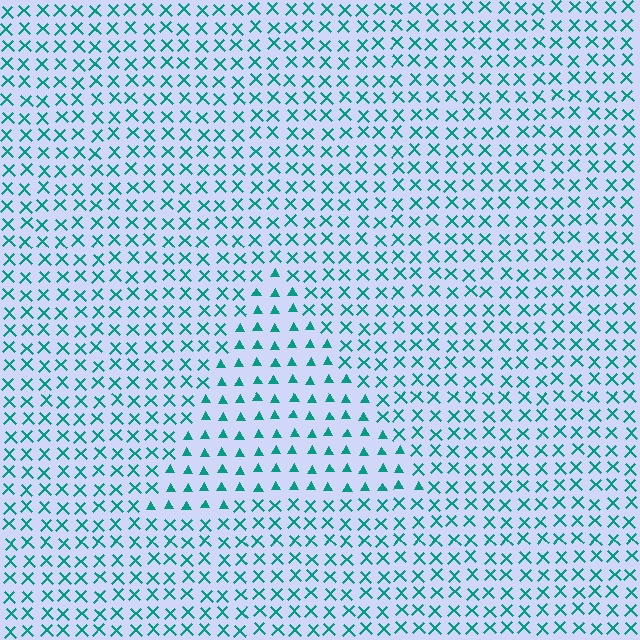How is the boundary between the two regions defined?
The boundary is defined by a change in element shape: triangles inside vs. X marks outside. All elements share the same color and spacing.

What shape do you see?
I see a triangle.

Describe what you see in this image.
The image is filled with small teal elements arranged in a uniform grid. A triangle-shaped region contains triangles, while the surrounding area contains X marks. The boundary is defined purely by the change in element shape.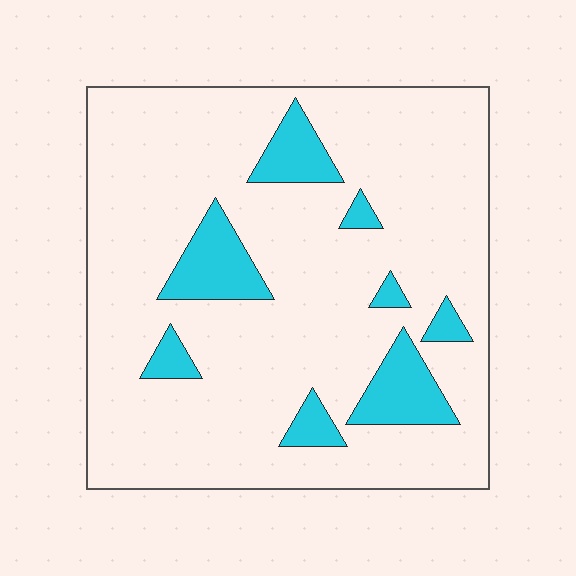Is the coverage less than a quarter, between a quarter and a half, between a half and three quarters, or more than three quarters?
Less than a quarter.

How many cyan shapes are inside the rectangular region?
8.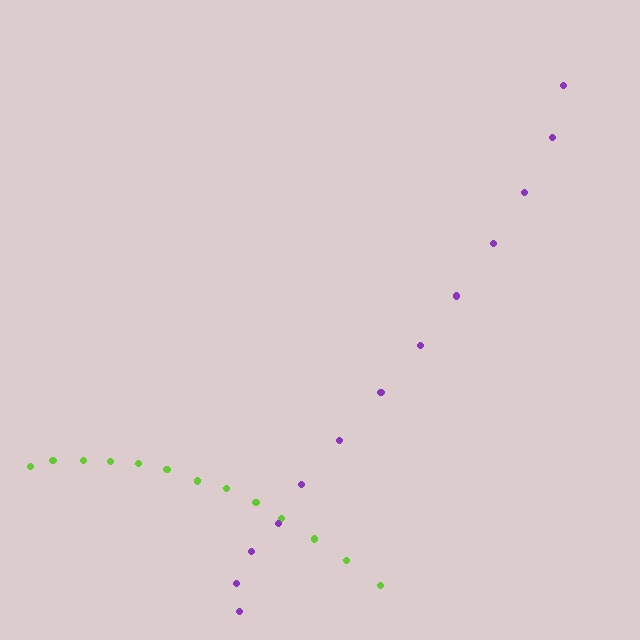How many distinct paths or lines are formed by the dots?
There are 2 distinct paths.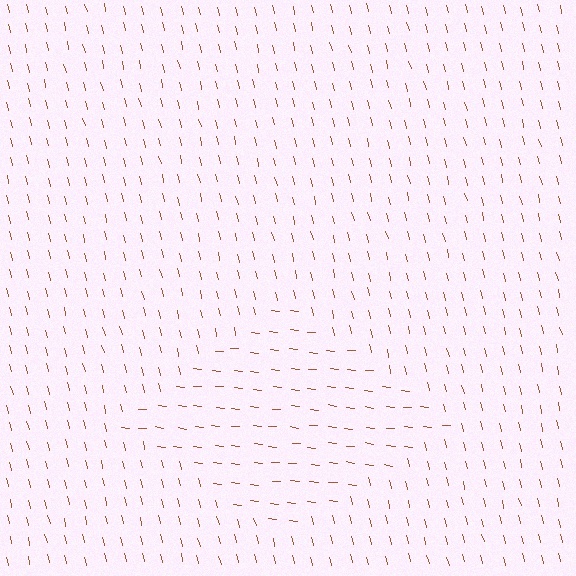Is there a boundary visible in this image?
Yes, there is a texture boundary formed by a change in line orientation.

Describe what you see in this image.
The image is filled with small brown line segments. A diamond region in the image has lines oriented differently from the surrounding lines, creating a visible texture boundary.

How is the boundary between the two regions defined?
The boundary is defined purely by a change in line orientation (approximately 69 degrees difference). All lines are the same color and thickness.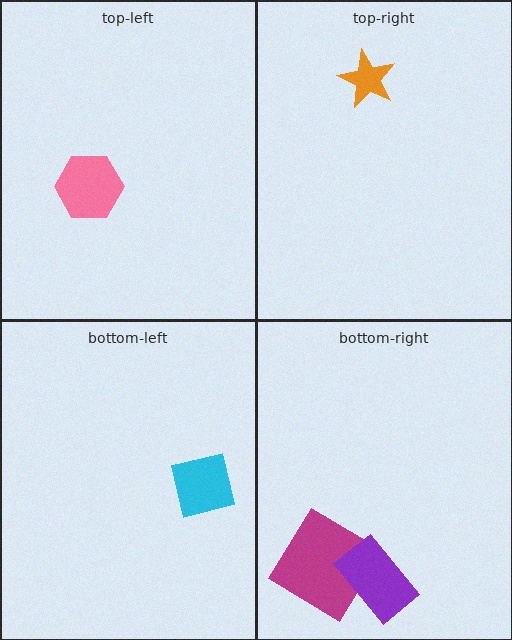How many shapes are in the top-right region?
1.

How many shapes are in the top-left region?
1.